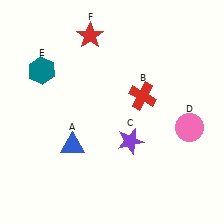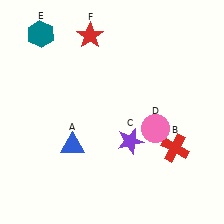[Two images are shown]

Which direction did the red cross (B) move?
The red cross (B) moved down.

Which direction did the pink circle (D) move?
The pink circle (D) moved left.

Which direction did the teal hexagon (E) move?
The teal hexagon (E) moved up.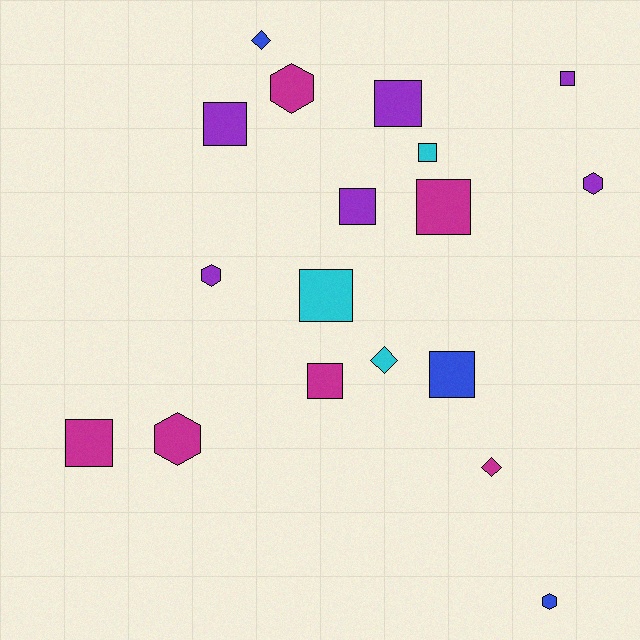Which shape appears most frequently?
Square, with 10 objects.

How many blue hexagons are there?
There is 1 blue hexagon.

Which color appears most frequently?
Purple, with 6 objects.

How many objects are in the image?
There are 18 objects.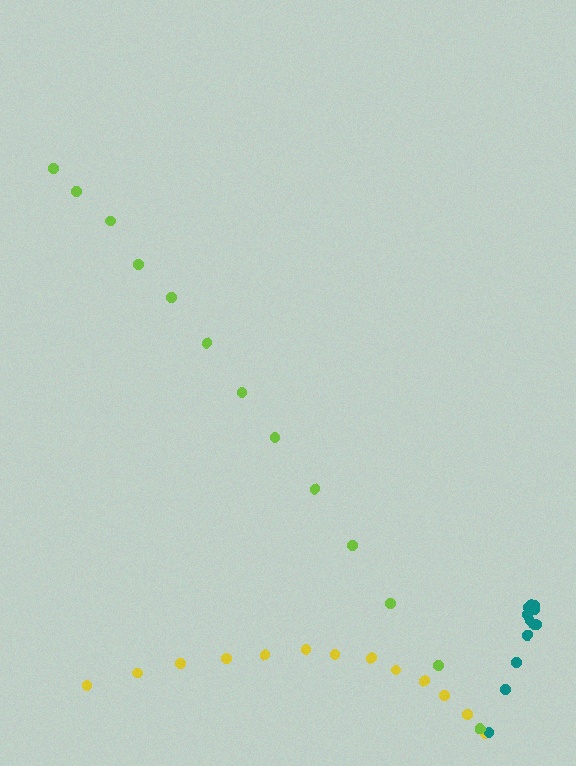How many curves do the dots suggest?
There are 3 distinct paths.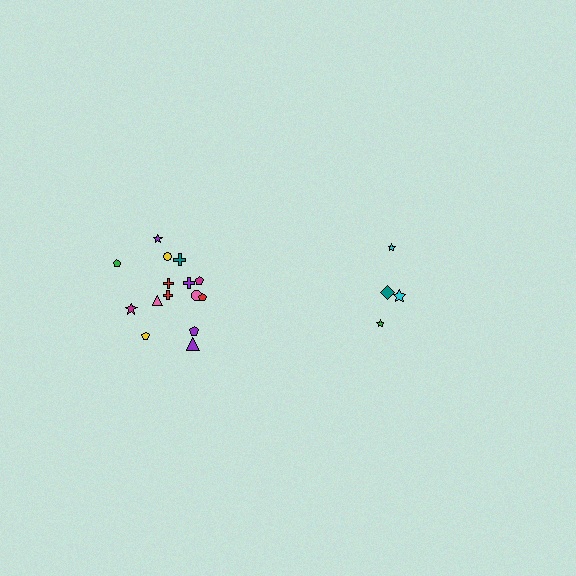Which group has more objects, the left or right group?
The left group.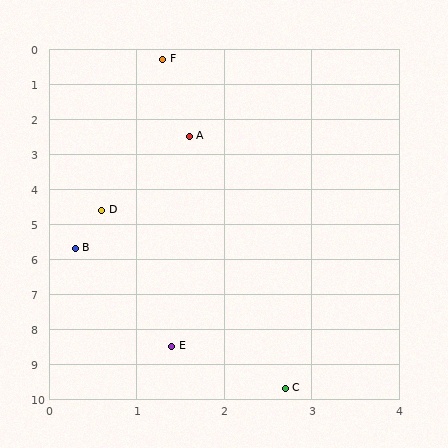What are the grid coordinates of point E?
Point E is at approximately (1.4, 8.5).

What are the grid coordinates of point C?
Point C is at approximately (2.7, 9.7).